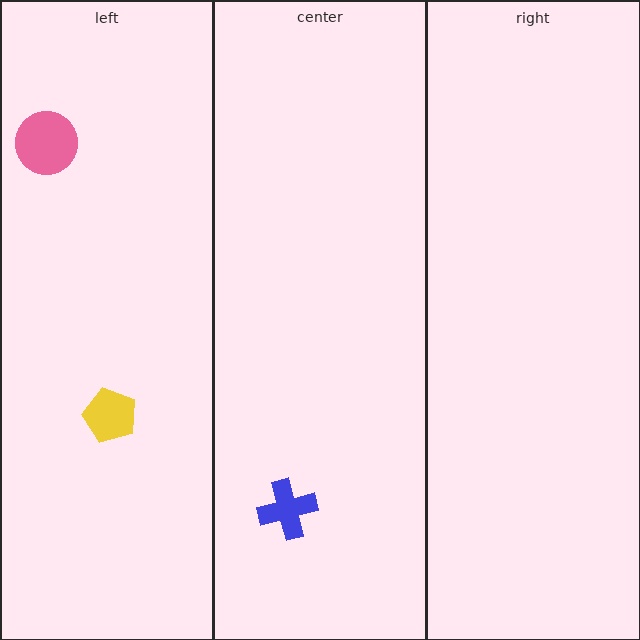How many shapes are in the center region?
1.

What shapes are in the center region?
The blue cross.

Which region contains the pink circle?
The left region.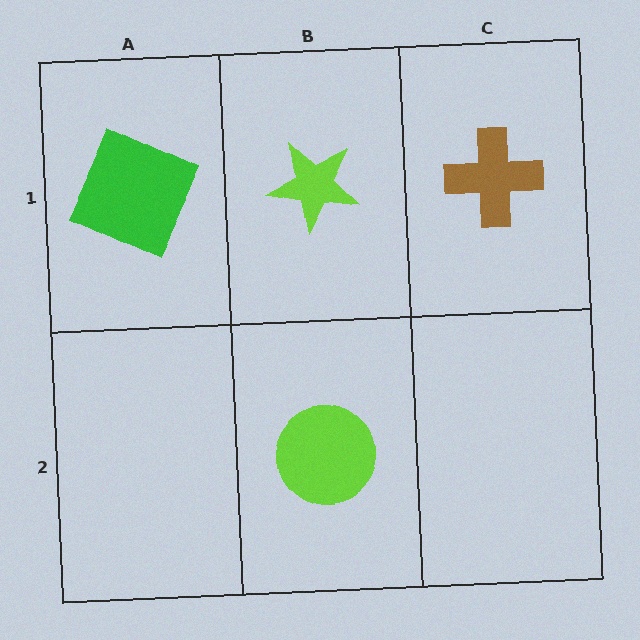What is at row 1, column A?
A green square.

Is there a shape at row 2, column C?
No, that cell is empty.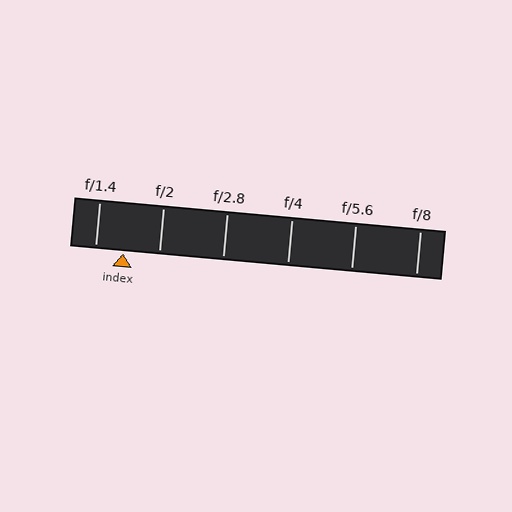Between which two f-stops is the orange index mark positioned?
The index mark is between f/1.4 and f/2.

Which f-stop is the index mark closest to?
The index mark is closest to f/1.4.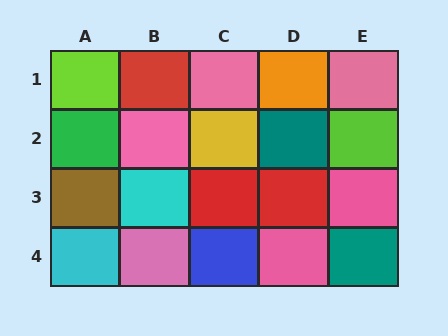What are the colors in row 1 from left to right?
Lime, red, pink, orange, pink.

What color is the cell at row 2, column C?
Yellow.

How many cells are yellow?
1 cell is yellow.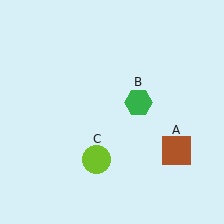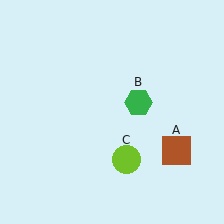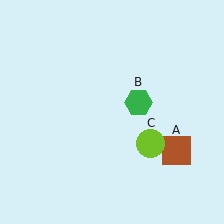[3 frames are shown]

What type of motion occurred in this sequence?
The lime circle (object C) rotated counterclockwise around the center of the scene.